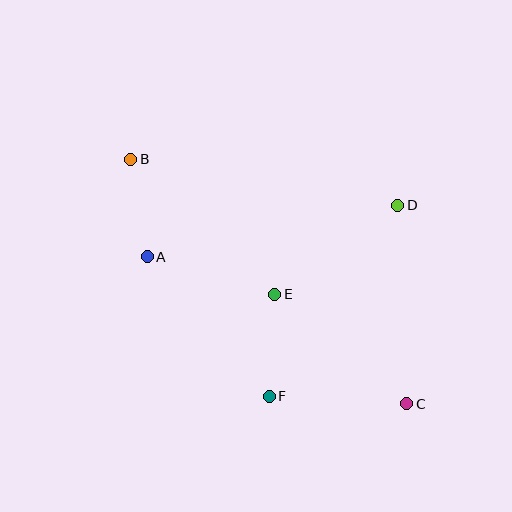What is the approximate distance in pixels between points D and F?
The distance between D and F is approximately 230 pixels.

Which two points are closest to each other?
Points A and B are closest to each other.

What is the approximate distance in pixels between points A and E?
The distance between A and E is approximately 132 pixels.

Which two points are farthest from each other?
Points B and C are farthest from each other.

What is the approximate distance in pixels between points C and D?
The distance between C and D is approximately 199 pixels.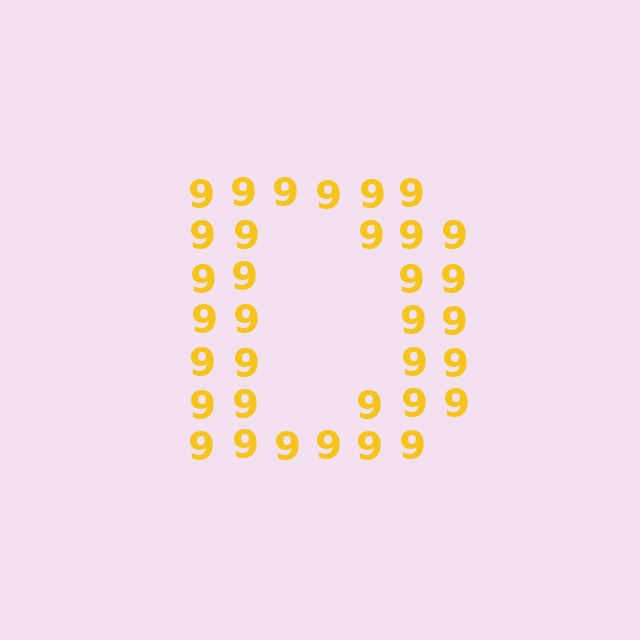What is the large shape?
The large shape is the letter D.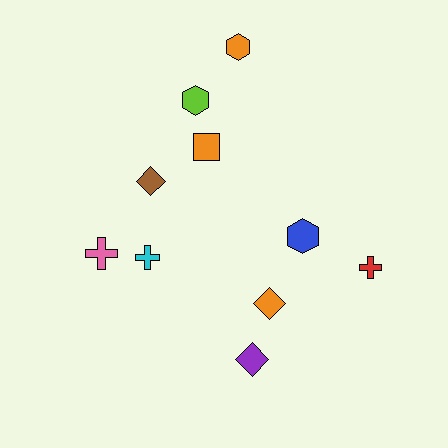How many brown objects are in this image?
There is 1 brown object.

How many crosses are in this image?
There are 3 crosses.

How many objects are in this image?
There are 10 objects.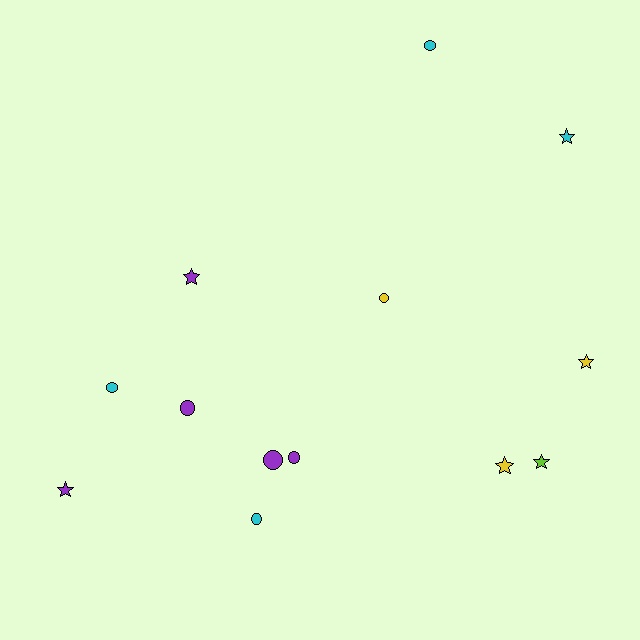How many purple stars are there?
There are 2 purple stars.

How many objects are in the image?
There are 13 objects.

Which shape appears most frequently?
Circle, with 7 objects.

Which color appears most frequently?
Purple, with 5 objects.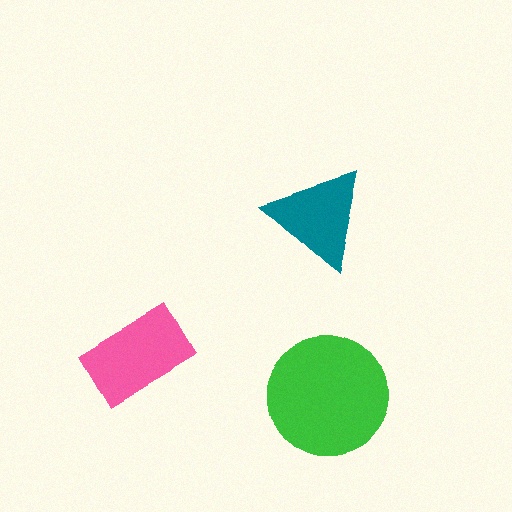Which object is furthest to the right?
The green circle is rightmost.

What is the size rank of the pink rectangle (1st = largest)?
2nd.